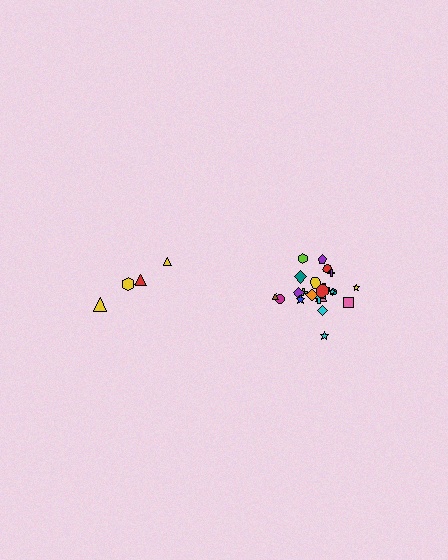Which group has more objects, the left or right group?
The right group.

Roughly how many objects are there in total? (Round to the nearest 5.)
Roughly 25 objects in total.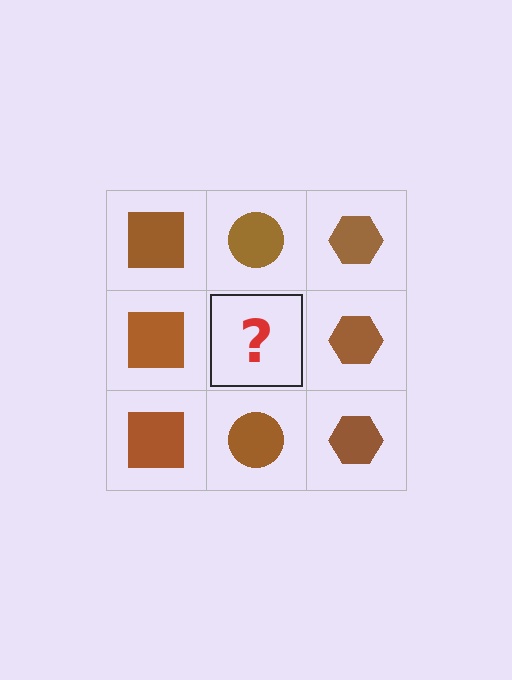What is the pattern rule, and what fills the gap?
The rule is that each column has a consistent shape. The gap should be filled with a brown circle.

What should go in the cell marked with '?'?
The missing cell should contain a brown circle.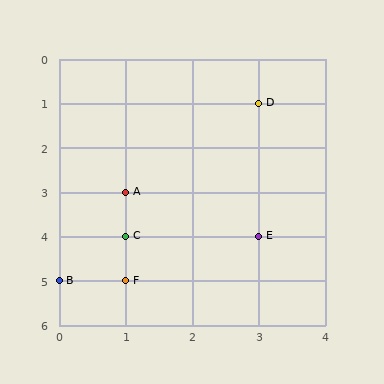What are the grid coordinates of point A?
Point A is at grid coordinates (1, 3).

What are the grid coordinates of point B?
Point B is at grid coordinates (0, 5).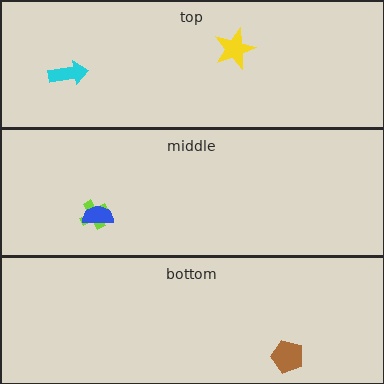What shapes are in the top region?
The yellow star, the cyan arrow.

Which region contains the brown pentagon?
The bottom region.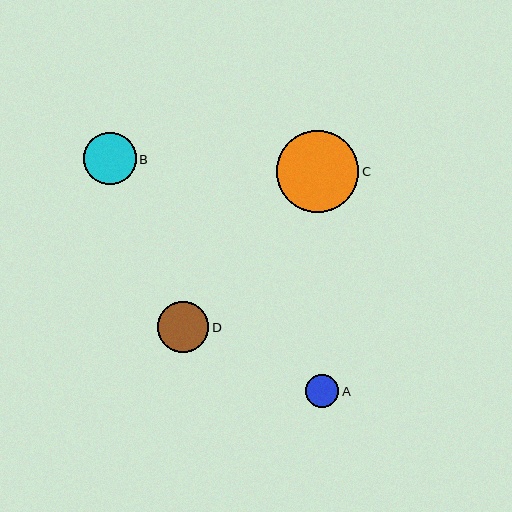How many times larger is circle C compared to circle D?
Circle C is approximately 1.6 times the size of circle D.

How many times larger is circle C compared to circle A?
Circle C is approximately 2.5 times the size of circle A.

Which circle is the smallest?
Circle A is the smallest with a size of approximately 33 pixels.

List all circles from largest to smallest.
From largest to smallest: C, B, D, A.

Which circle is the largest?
Circle C is the largest with a size of approximately 82 pixels.